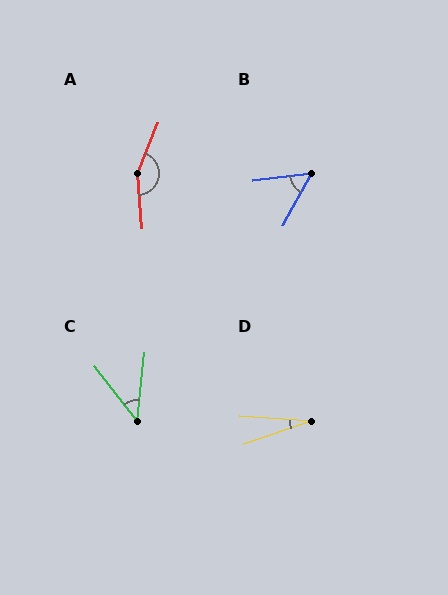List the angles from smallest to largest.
D (23°), C (43°), B (56°), A (153°).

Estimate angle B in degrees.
Approximately 56 degrees.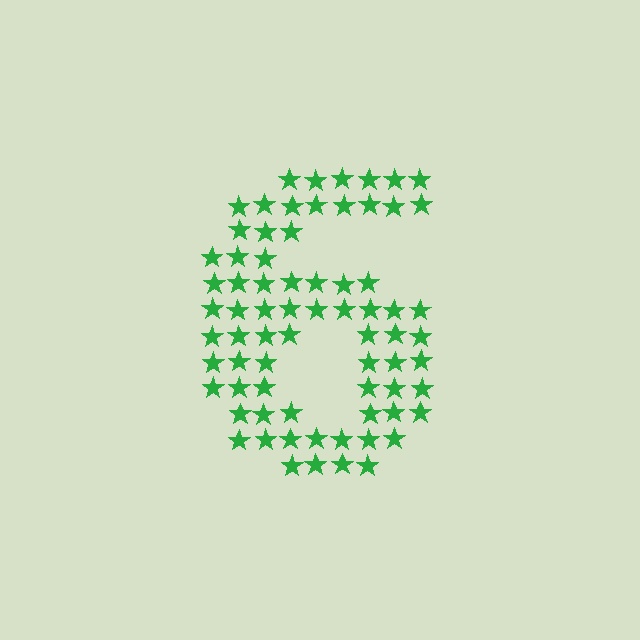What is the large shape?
The large shape is the digit 6.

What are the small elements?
The small elements are stars.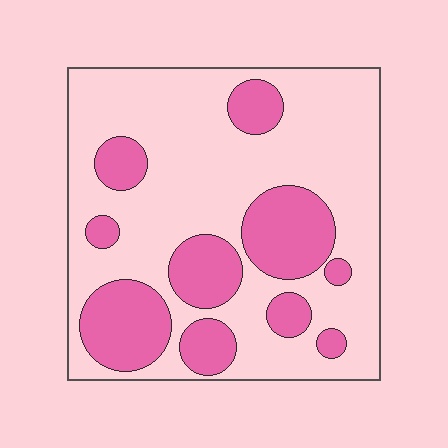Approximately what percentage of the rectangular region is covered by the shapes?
Approximately 30%.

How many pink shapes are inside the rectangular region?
10.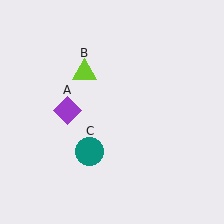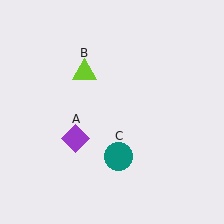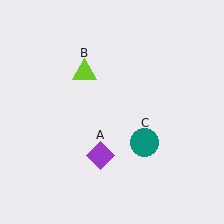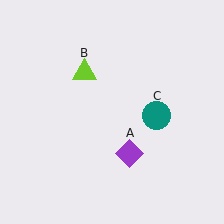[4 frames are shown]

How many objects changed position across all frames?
2 objects changed position: purple diamond (object A), teal circle (object C).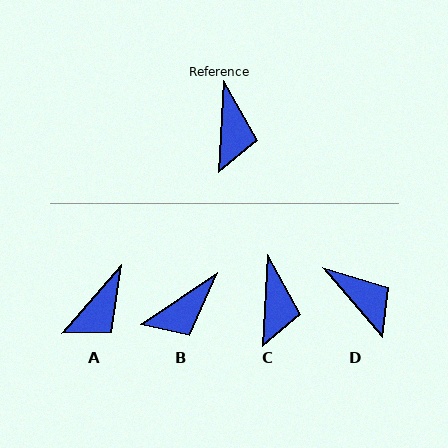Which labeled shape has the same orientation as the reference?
C.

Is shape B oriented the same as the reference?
No, it is off by about 53 degrees.